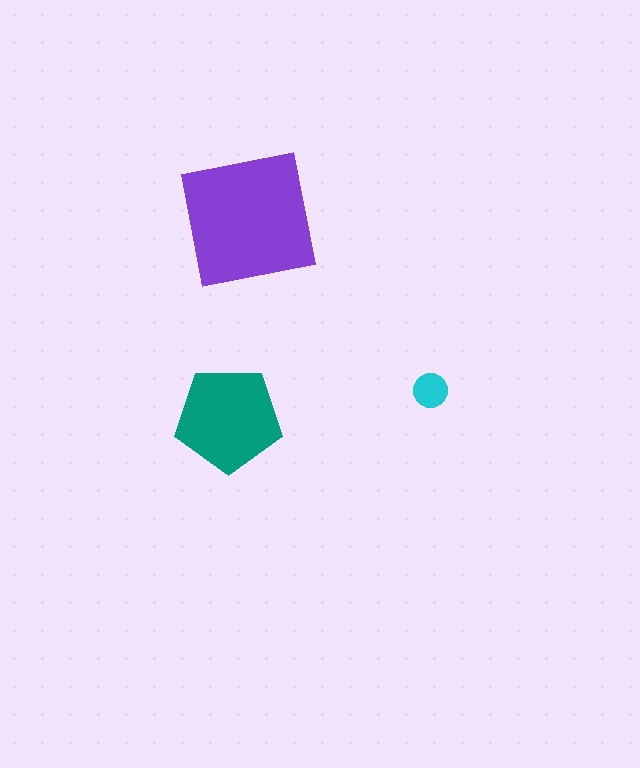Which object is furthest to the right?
The cyan circle is rightmost.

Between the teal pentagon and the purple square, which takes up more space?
The purple square.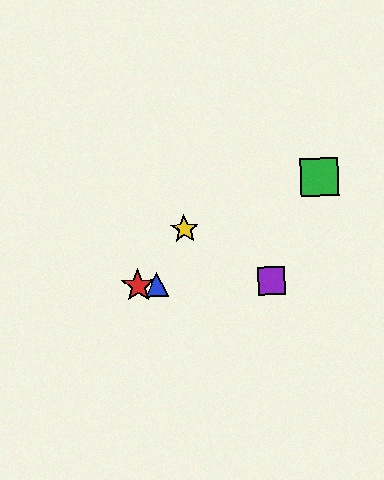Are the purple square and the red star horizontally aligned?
Yes, both are at y≈281.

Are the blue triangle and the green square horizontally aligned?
No, the blue triangle is at y≈285 and the green square is at y≈177.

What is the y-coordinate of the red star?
The red star is at y≈286.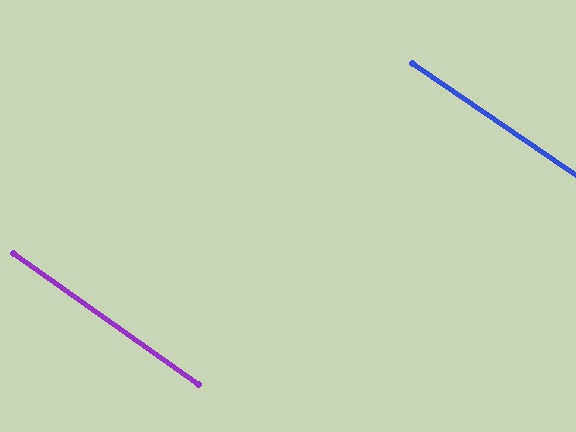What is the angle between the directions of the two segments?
Approximately 1 degree.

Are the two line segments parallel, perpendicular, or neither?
Parallel — their directions differ by only 0.8°.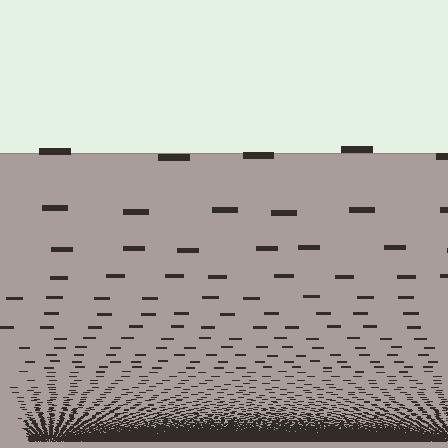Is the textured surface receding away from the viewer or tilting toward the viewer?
The surface appears to tilt toward the viewer. Texture elements get larger and sparser toward the top.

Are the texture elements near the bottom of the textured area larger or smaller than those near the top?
Smaller. The gradient is inverted — elements near the bottom are smaller and denser.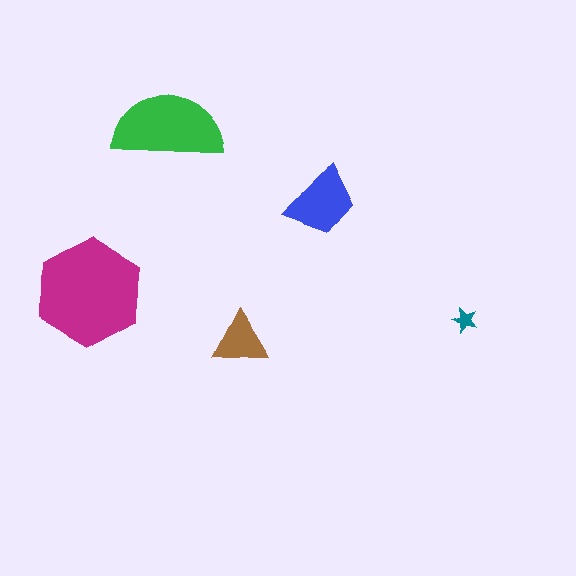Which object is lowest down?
The brown triangle is bottommost.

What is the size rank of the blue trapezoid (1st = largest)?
3rd.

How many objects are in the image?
There are 5 objects in the image.